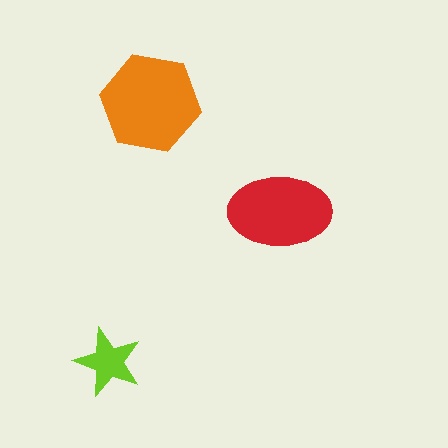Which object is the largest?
The orange hexagon.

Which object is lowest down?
The lime star is bottommost.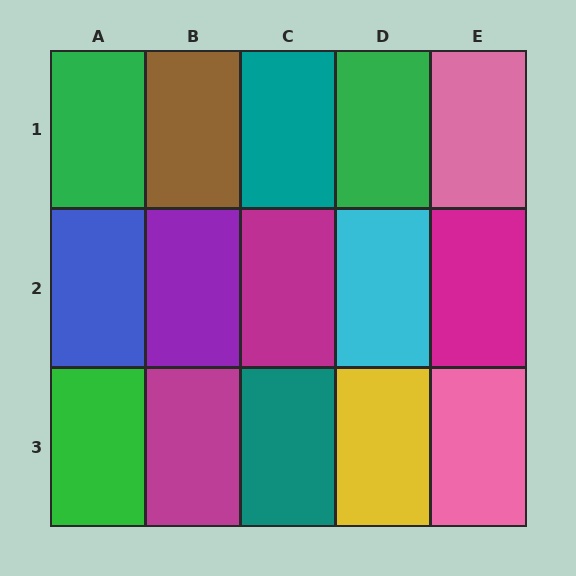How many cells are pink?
2 cells are pink.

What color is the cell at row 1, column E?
Pink.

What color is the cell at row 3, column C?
Teal.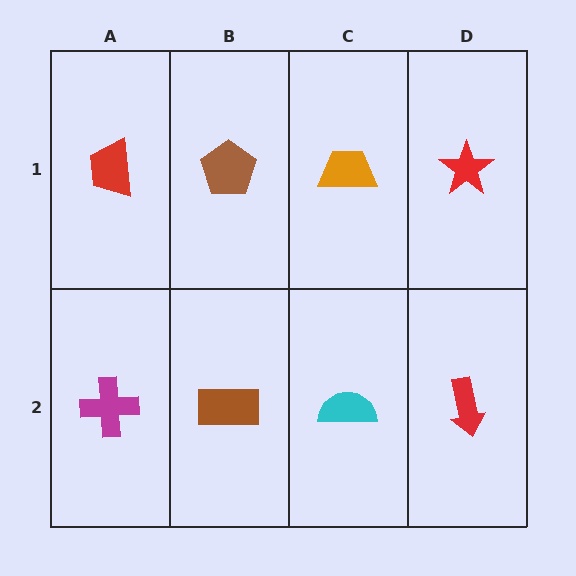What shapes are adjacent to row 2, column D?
A red star (row 1, column D), a cyan semicircle (row 2, column C).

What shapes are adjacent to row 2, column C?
An orange trapezoid (row 1, column C), a brown rectangle (row 2, column B), a red arrow (row 2, column D).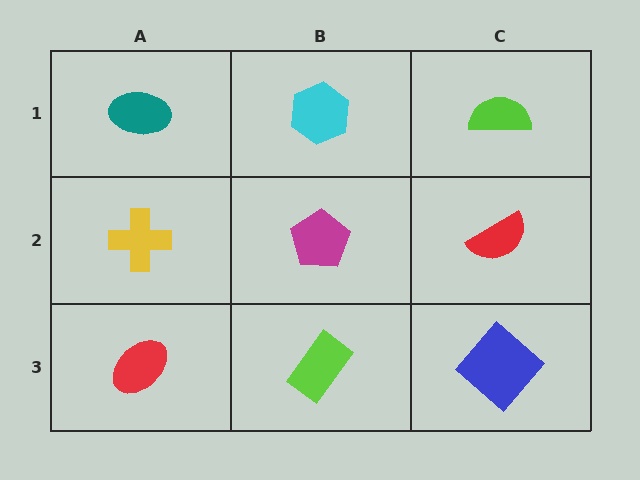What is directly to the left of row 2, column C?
A magenta pentagon.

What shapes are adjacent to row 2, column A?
A teal ellipse (row 1, column A), a red ellipse (row 3, column A), a magenta pentagon (row 2, column B).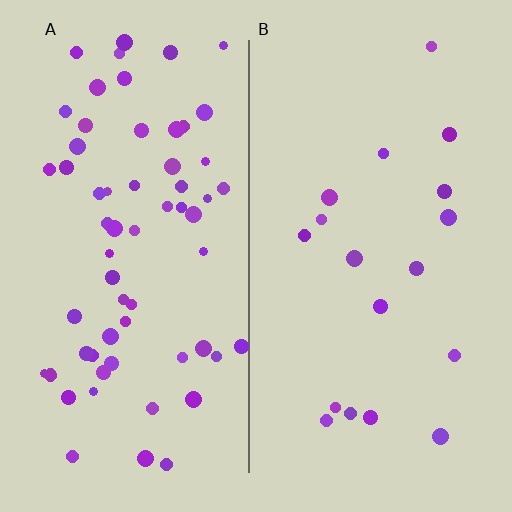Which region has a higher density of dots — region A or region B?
A (the left).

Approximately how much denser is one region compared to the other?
Approximately 3.5× — region A over region B.